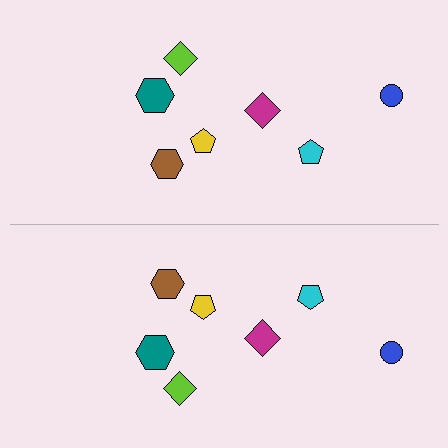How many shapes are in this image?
There are 14 shapes in this image.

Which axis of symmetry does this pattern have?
The pattern has a horizontal axis of symmetry running through the center of the image.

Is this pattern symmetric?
Yes, this pattern has bilateral (reflection) symmetry.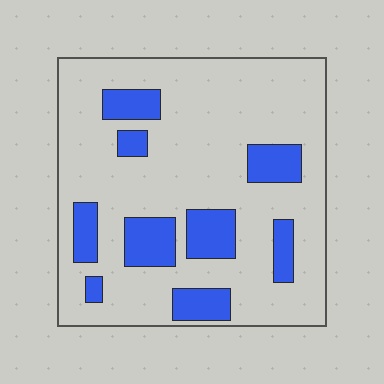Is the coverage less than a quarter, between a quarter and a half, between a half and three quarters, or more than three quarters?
Less than a quarter.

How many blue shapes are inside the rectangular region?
9.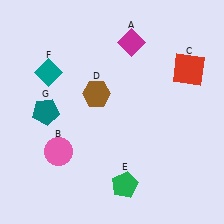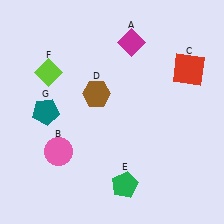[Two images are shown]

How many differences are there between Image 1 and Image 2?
There is 1 difference between the two images.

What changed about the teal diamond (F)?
In Image 1, F is teal. In Image 2, it changed to lime.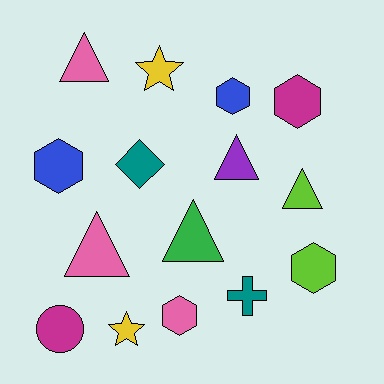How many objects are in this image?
There are 15 objects.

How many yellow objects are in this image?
There are 2 yellow objects.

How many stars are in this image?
There are 2 stars.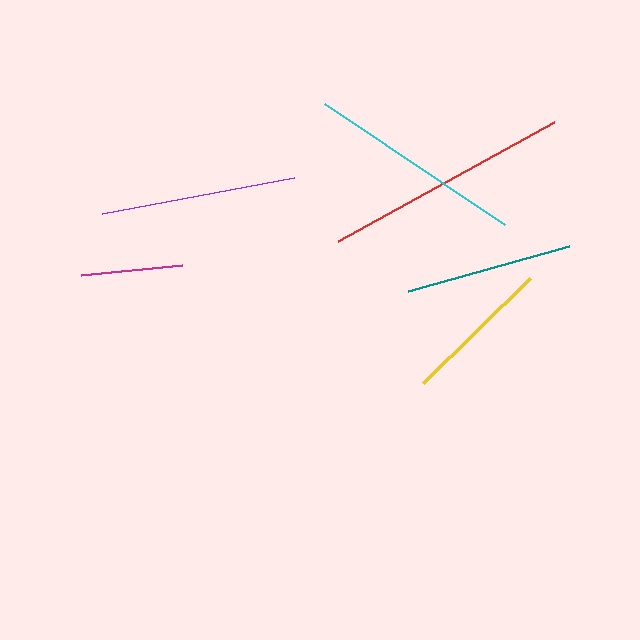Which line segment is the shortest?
The magenta line is the shortest at approximately 101 pixels.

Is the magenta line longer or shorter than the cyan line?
The cyan line is longer than the magenta line.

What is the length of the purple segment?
The purple segment is approximately 196 pixels long.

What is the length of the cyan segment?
The cyan segment is approximately 217 pixels long.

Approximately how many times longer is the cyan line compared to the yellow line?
The cyan line is approximately 1.5 times the length of the yellow line.